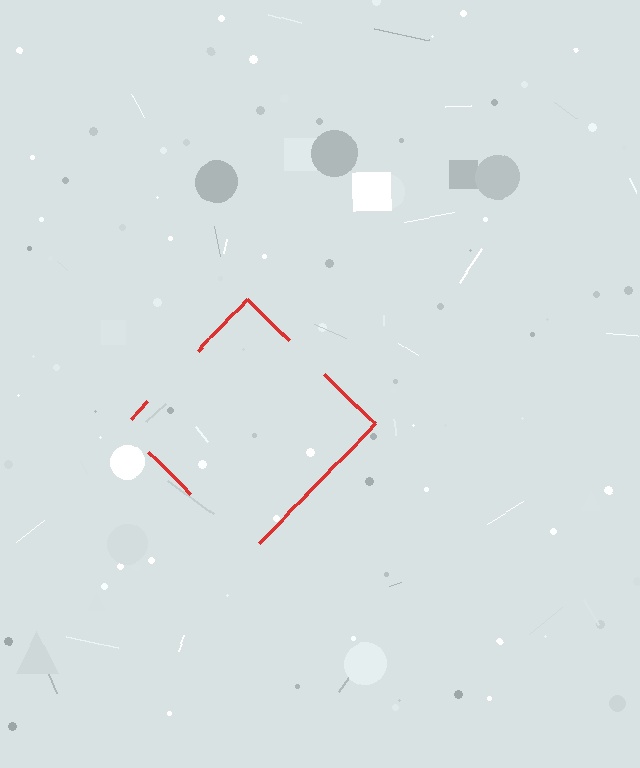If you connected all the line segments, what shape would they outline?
They would outline a diamond.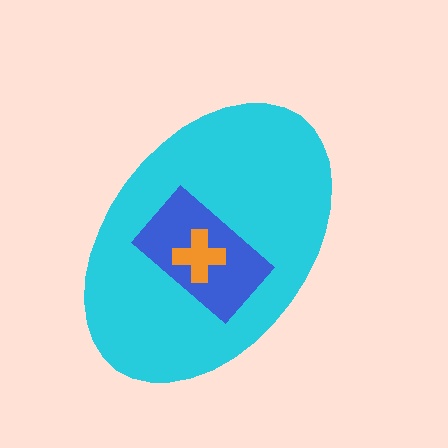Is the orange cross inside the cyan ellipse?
Yes.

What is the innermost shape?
The orange cross.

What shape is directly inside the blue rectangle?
The orange cross.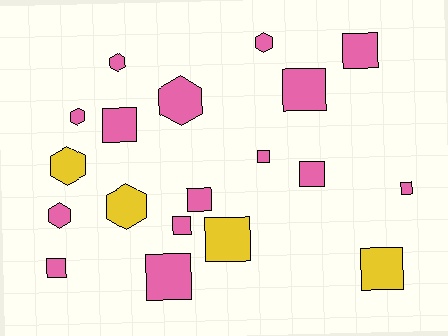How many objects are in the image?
There are 19 objects.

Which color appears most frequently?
Pink, with 15 objects.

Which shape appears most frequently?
Square, with 12 objects.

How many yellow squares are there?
There are 2 yellow squares.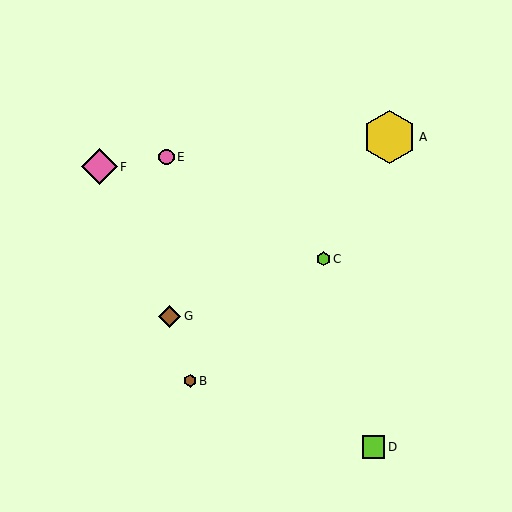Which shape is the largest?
The yellow hexagon (labeled A) is the largest.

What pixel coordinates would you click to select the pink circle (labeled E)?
Click at (167, 157) to select the pink circle E.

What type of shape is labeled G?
Shape G is a brown diamond.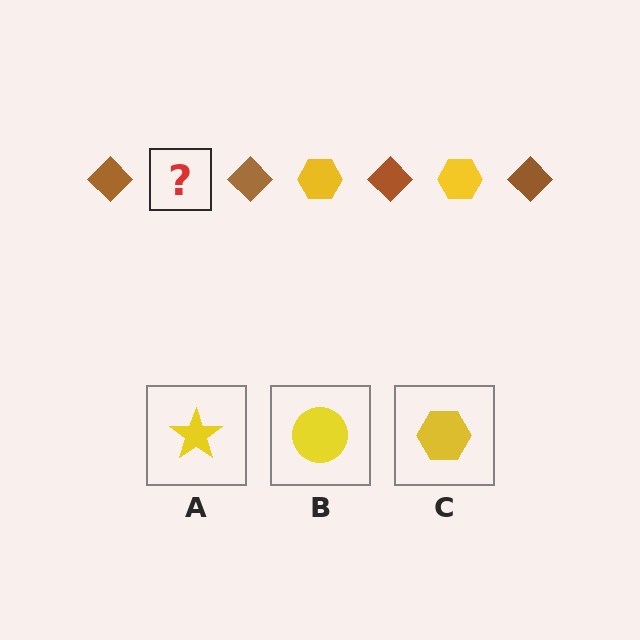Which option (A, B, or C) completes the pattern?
C.